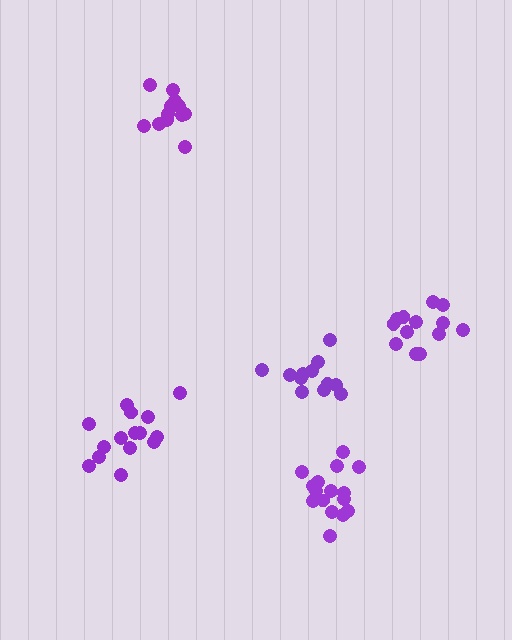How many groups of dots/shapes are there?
There are 5 groups.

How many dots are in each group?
Group 1: 15 dots, Group 2: 16 dots, Group 3: 13 dots, Group 4: 12 dots, Group 5: 12 dots (68 total).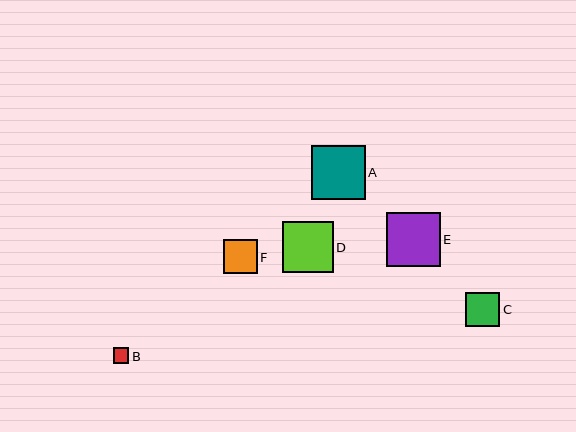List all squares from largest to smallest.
From largest to smallest: A, E, D, C, F, B.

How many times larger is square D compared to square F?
Square D is approximately 1.5 times the size of square F.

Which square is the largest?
Square A is the largest with a size of approximately 54 pixels.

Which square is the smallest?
Square B is the smallest with a size of approximately 16 pixels.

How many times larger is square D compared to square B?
Square D is approximately 3.2 times the size of square B.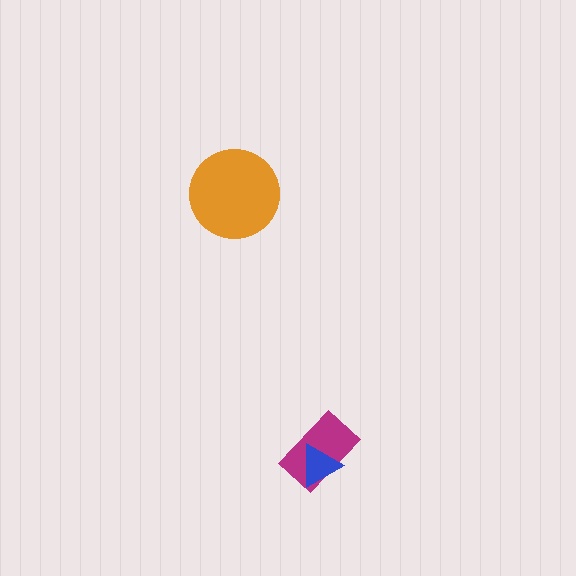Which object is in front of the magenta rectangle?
The blue triangle is in front of the magenta rectangle.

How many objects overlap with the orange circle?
0 objects overlap with the orange circle.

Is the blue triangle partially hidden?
No, no other shape covers it.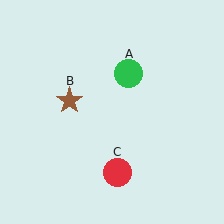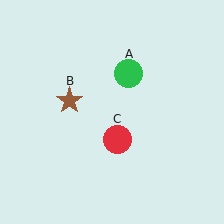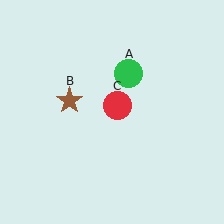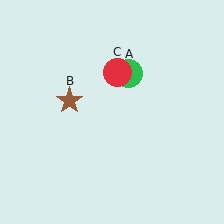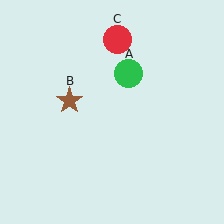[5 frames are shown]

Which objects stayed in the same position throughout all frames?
Green circle (object A) and brown star (object B) remained stationary.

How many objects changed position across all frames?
1 object changed position: red circle (object C).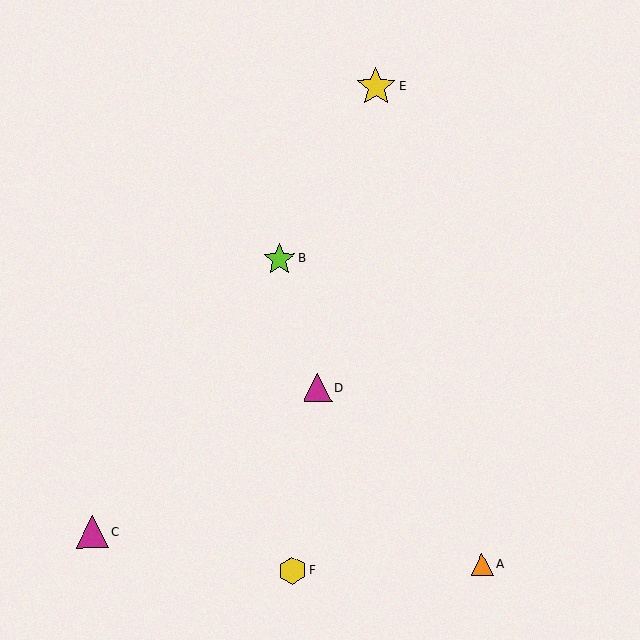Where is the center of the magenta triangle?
The center of the magenta triangle is at (318, 388).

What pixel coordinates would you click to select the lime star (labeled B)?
Click at (279, 259) to select the lime star B.